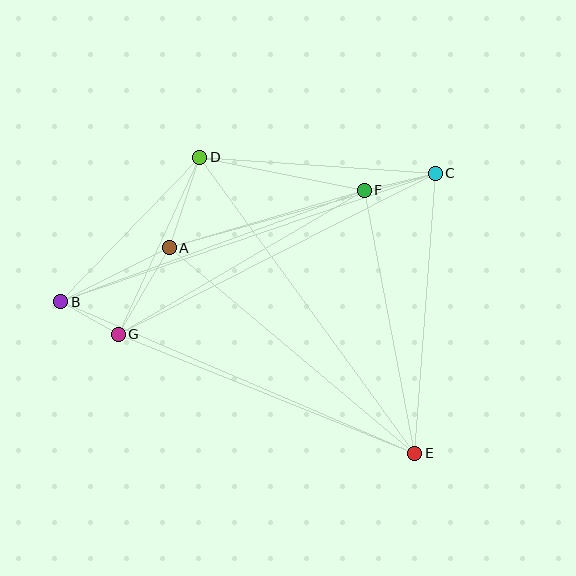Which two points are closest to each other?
Points B and G are closest to each other.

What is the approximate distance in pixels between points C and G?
The distance between C and G is approximately 356 pixels.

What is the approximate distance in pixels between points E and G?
The distance between E and G is approximately 320 pixels.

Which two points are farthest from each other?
Points B and C are farthest from each other.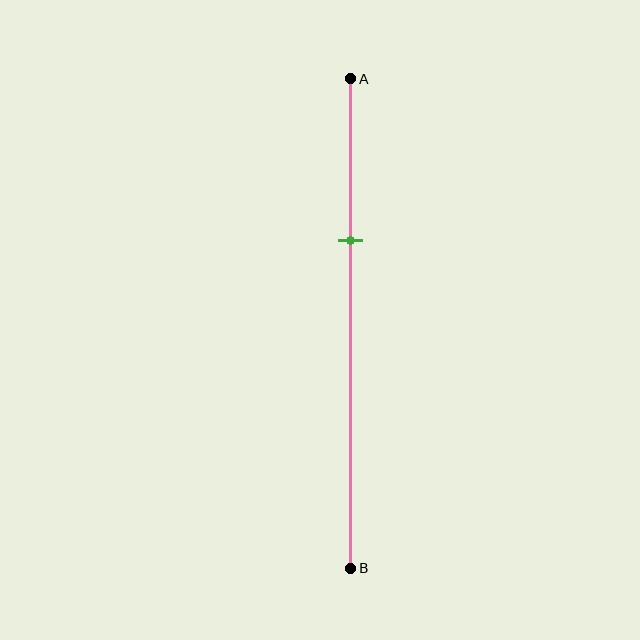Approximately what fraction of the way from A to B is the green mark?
The green mark is approximately 35% of the way from A to B.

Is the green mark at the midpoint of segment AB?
No, the mark is at about 35% from A, not at the 50% midpoint.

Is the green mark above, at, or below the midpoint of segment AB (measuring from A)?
The green mark is above the midpoint of segment AB.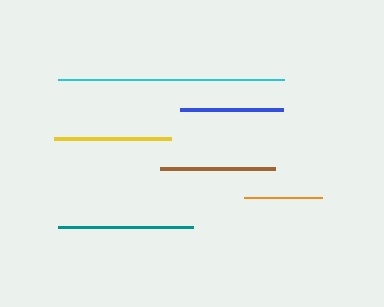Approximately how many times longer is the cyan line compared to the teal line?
The cyan line is approximately 1.7 times the length of the teal line.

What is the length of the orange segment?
The orange segment is approximately 79 pixels long.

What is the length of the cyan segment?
The cyan segment is approximately 226 pixels long.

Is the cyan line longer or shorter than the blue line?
The cyan line is longer than the blue line.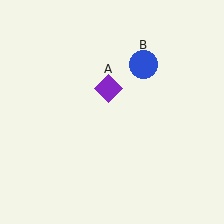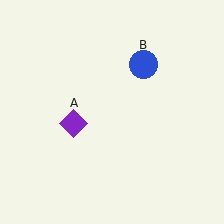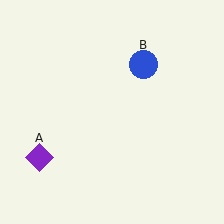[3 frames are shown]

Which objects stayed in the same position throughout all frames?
Blue circle (object B) remained stationary.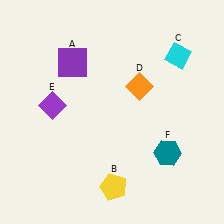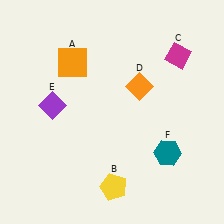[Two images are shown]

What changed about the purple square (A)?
In Image 1, A is purple. In Image 2, it changed to orange.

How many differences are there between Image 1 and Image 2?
There are 2 differences between the two images.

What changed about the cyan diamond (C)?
In Image 1, C is cyan. In Image 2, it changed to magenta.